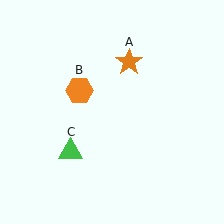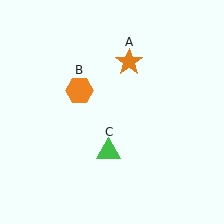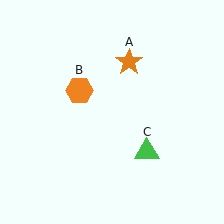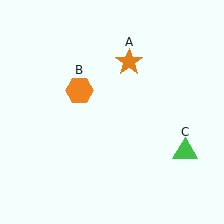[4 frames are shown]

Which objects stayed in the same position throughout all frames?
Orange star (object A) and orange hexagon (object B) remained stationary.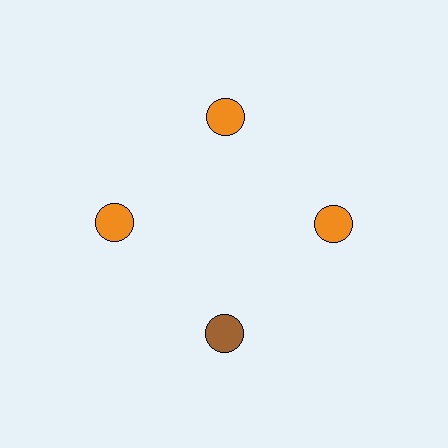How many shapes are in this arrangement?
There are 4 shapes arranged in a ring pattern.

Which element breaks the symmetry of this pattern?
The brown circle at roughly the 6 o'clock position breaks the symmetry. All other shapes are orange circles.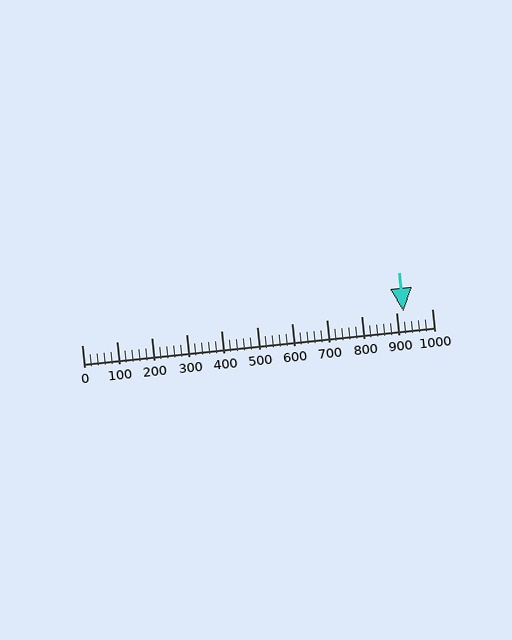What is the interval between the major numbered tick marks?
The major tick marks are spaced 100 units apart.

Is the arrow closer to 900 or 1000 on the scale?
The arrow is closer to 900.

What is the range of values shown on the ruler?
The ruler shows values from 0 to 1000.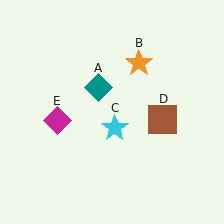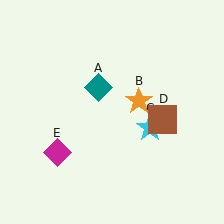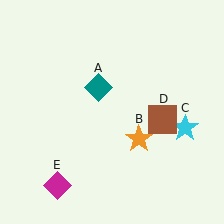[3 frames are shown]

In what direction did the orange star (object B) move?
The orange star (object B) moved down.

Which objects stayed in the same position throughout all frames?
Teal diamond (object A) and brown square (object D) remained stationary.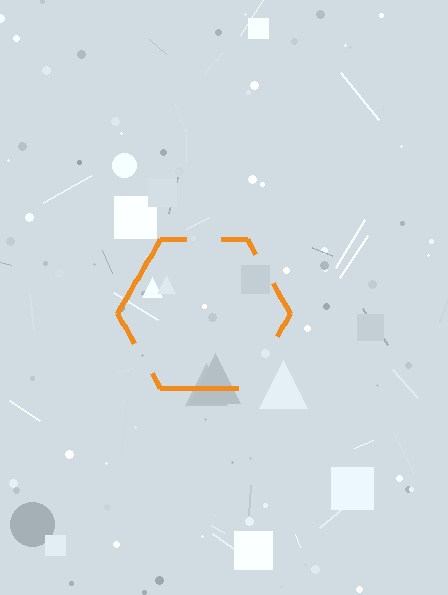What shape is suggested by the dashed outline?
The dashed outline suggests a hexagon.